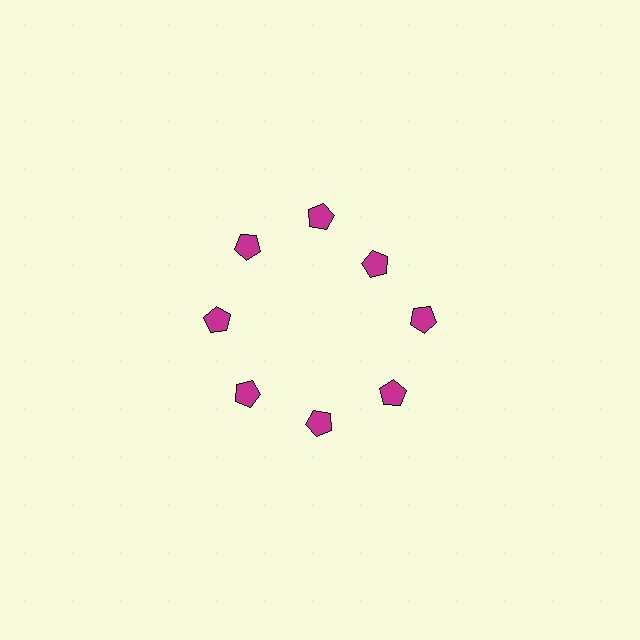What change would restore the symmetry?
The symmetry would be restored by moving it outward, back onto the ring so that all 8 pentagons sit at equal angles and equal distance from the center.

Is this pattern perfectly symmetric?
No. The 8 magenta pentagons are arranged in a ring, but one element near the 2 o'clock position is pulled inward toward the center, breaking the 8-fold rotational symmetry.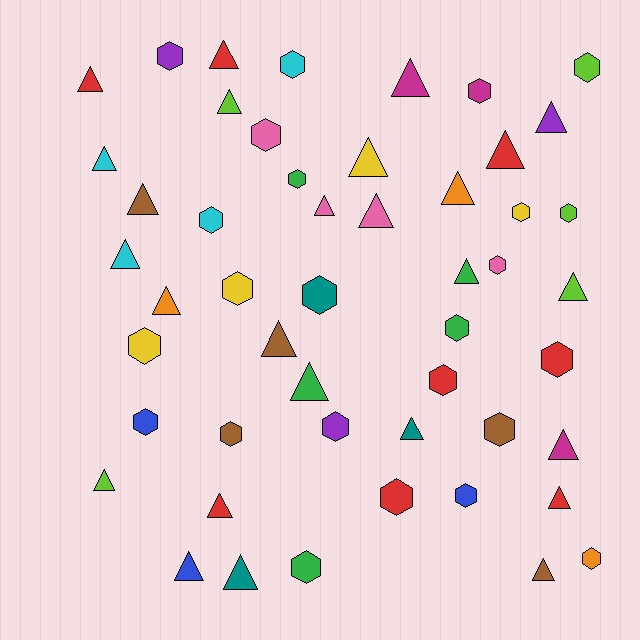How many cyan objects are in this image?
There are 4 cyan objects.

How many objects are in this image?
There are 50 objects.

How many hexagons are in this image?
There are 24 hexagons.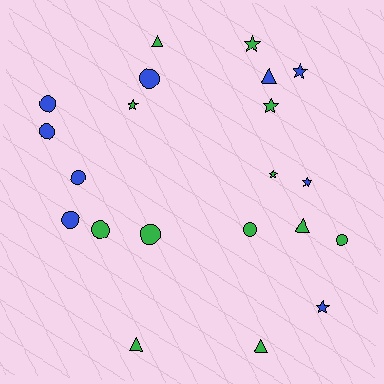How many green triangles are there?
There are 4 green triangles.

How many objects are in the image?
There are 21 objects.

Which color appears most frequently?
Green, with 12 objects.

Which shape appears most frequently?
Circle, with 9 objects.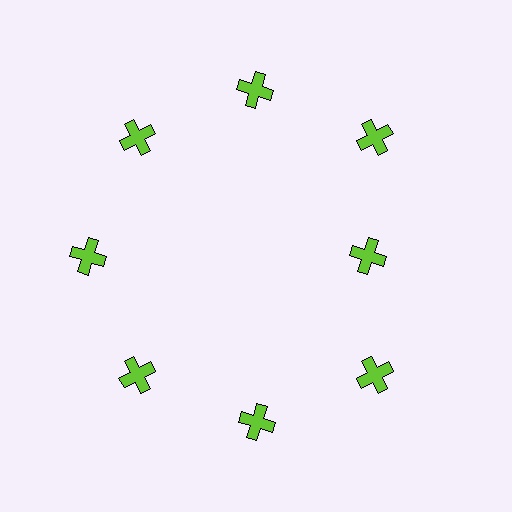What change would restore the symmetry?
The symmetry would be restored by moving it outward, back onto the ring so that all 8 crosses sit at equal angles and equal distance from the center.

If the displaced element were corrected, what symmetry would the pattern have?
It would have 8-fold rotational symmetry — the pattern would map onto itself every 45 degrees.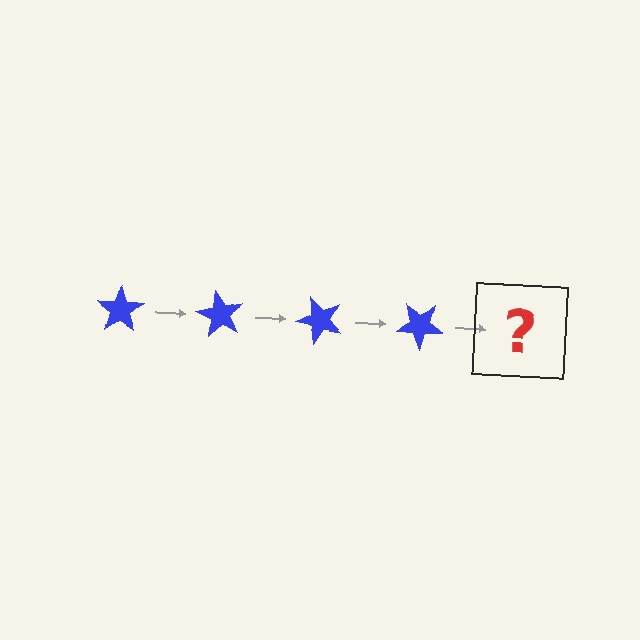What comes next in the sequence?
The next element should be a blue star rotated 240 degrees.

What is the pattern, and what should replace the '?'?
The pattern is that the star rotates 60 degrees each step. The '?' should be a blue star rotated 240 degrees.